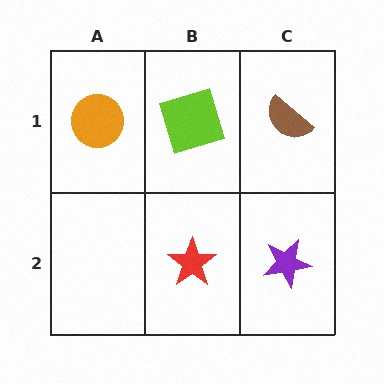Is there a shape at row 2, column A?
No, that cell is empty.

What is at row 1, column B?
A lime square.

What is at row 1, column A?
An orange circle.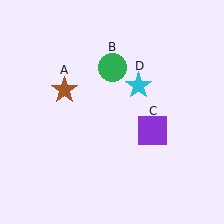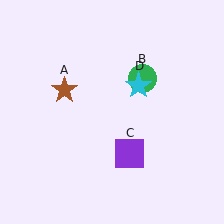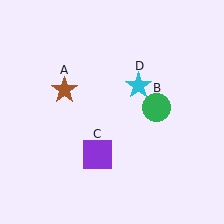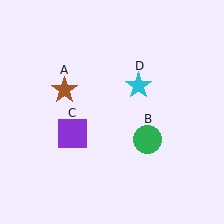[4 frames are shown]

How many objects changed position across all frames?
2 objects changed position: green circle (object B), purple square (object C).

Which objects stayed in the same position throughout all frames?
Brown star (object A) and cyan star (object D) remained stationary.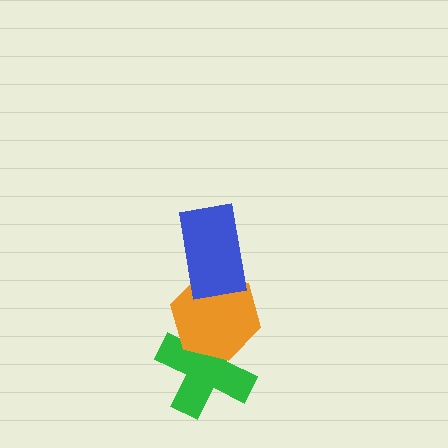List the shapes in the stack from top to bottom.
From top to bottom: the blue rectangle, the orange hexagon, the green cross.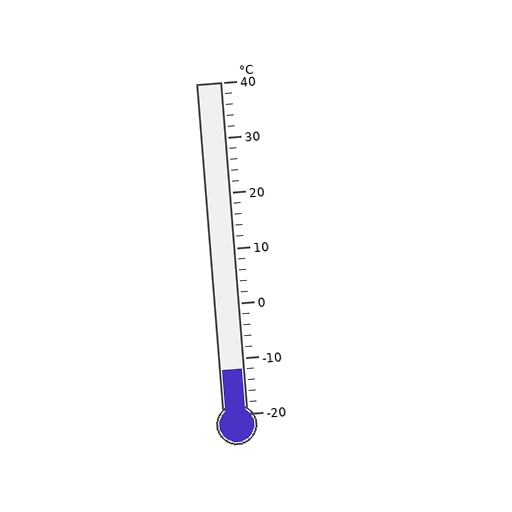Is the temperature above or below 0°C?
The temperature is below 0°C.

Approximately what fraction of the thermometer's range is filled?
The thermometer is filled to approximately 15% of its range.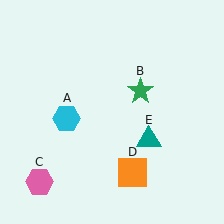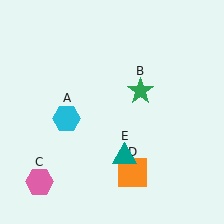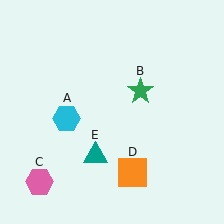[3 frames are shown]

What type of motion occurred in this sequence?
The teal triangle (object E) rotated clockwise around the center of the scene.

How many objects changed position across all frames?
1 object changed position: teal triangle (object E).